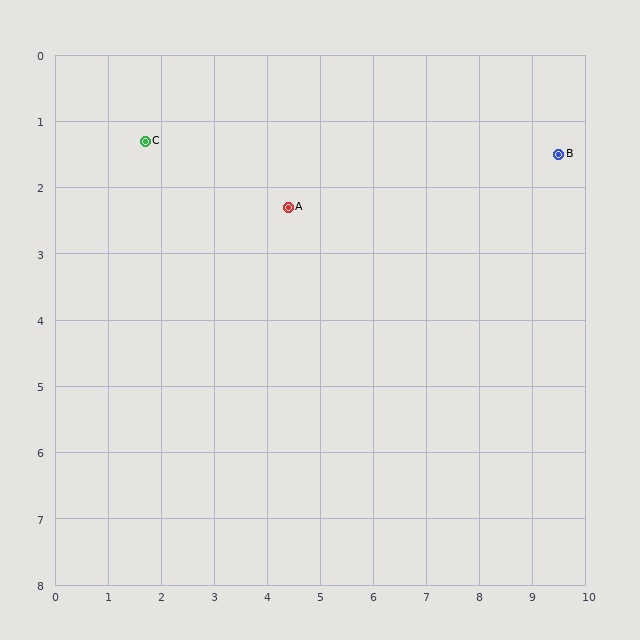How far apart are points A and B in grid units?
Points A and B are about 5.2 grid units apart.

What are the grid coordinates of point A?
Point A is at approximately (4.4, 2.3).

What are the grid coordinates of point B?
Point B is at approximately (9.5, 1.5).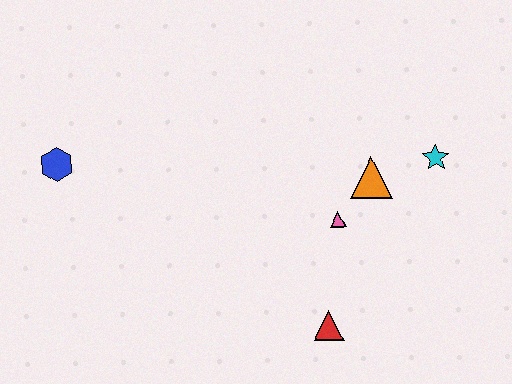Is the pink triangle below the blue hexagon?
Yes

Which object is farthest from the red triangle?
The blue hexagon is farthest from the red triangle.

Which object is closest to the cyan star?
The orange triangle is closest to the cyan star.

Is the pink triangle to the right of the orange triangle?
No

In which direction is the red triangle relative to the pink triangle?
The red triangle is below the pink triangle.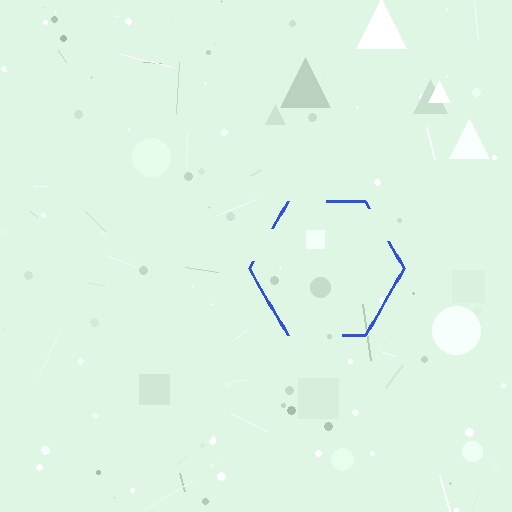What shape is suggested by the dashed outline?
The dashed outline suggests a hexagon.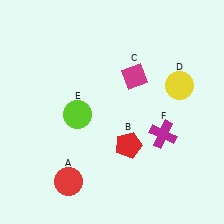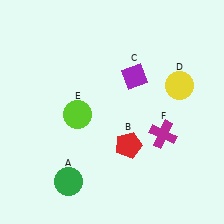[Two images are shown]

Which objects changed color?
A changed from red to green. C changed from magenta to purple.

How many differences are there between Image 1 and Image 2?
There are 2 differences between the two images.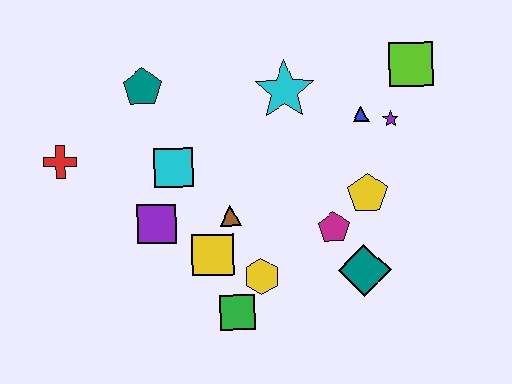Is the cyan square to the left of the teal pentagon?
No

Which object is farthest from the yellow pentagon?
The red cross is farthest from the yellow pentagon.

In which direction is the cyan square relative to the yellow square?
The cyan square is above the yellow square.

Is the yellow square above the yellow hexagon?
Yes